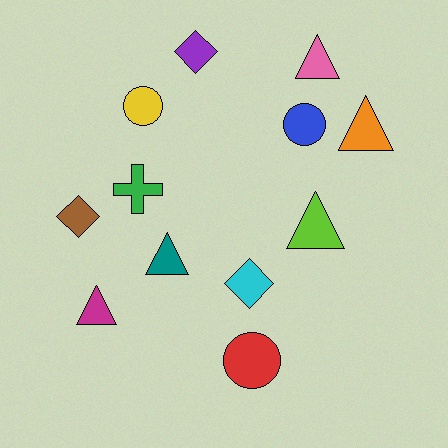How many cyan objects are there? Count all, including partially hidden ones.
There is 1 cyan object.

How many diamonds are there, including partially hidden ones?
There are 3 diamonds.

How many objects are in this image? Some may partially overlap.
There are 12 objects.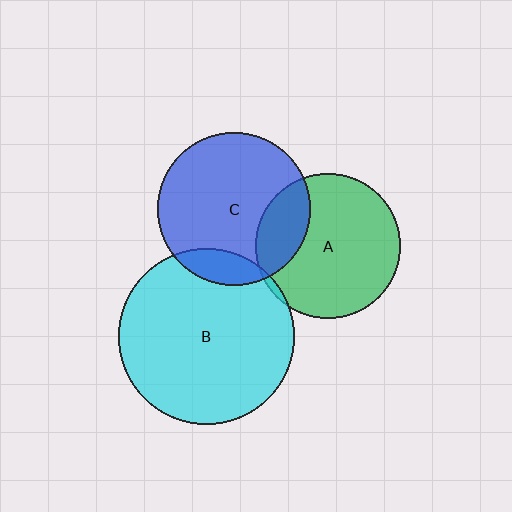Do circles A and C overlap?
Yes.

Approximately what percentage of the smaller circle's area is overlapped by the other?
Approximately 20%.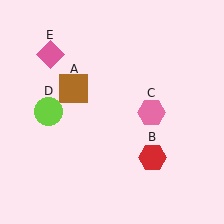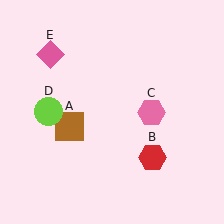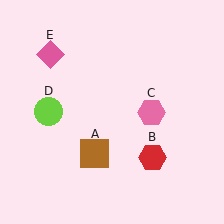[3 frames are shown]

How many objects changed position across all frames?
1 object changed position: brown square (object A).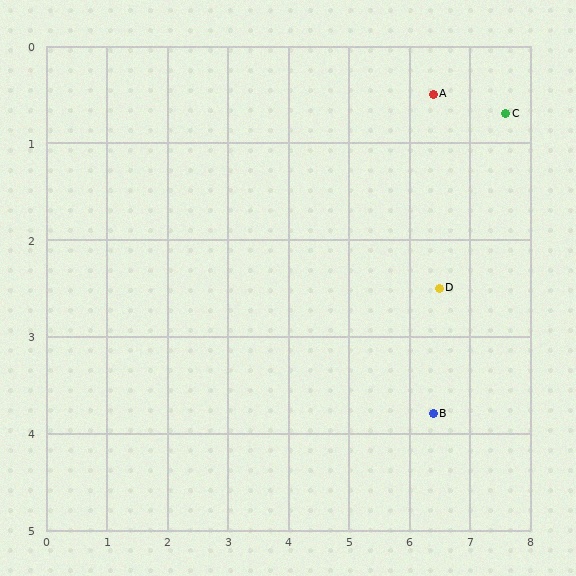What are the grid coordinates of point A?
Point A is at approximately (6.4, 0.5).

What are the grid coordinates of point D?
Point D is at approximately (6.5, 2.5).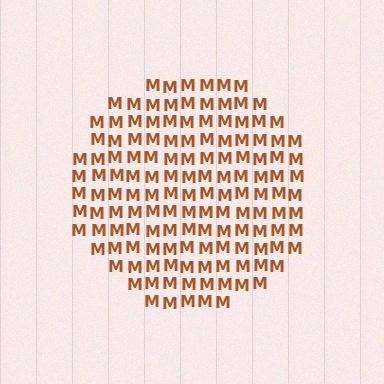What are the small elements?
The small elements are letter M's.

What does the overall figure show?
The overall figure shows a circle.